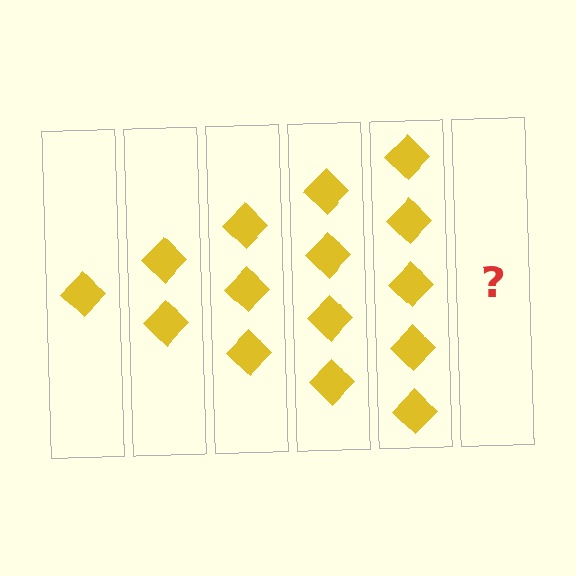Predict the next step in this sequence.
The next step is 6 diamonds.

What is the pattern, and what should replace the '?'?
The pattern is that each step adds one more diamond. The '?' should be 6 diamonds.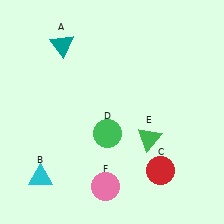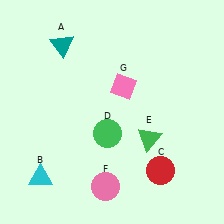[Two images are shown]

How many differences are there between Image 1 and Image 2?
There is 1 difference between the two images.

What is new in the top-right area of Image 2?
A pink diamond (G) was added in the top-right area of Image 2.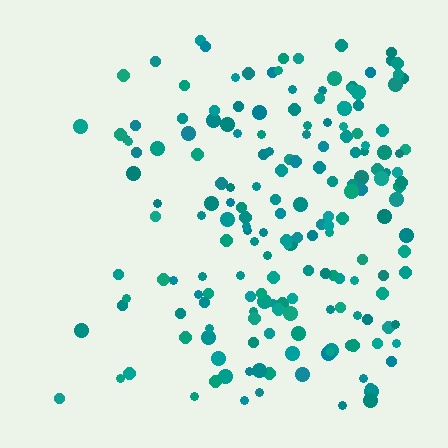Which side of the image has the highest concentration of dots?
The right.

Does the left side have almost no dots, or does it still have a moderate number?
Still a moderate number, just noticeably fewer than the right.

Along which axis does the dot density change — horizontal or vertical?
Horizontal.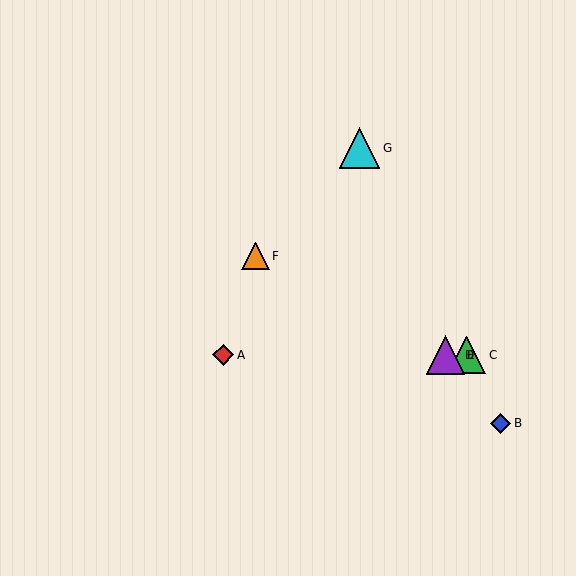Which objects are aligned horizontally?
Objects A, C, D, E are aligned horizontally.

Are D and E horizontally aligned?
Yes, both are at y≈355.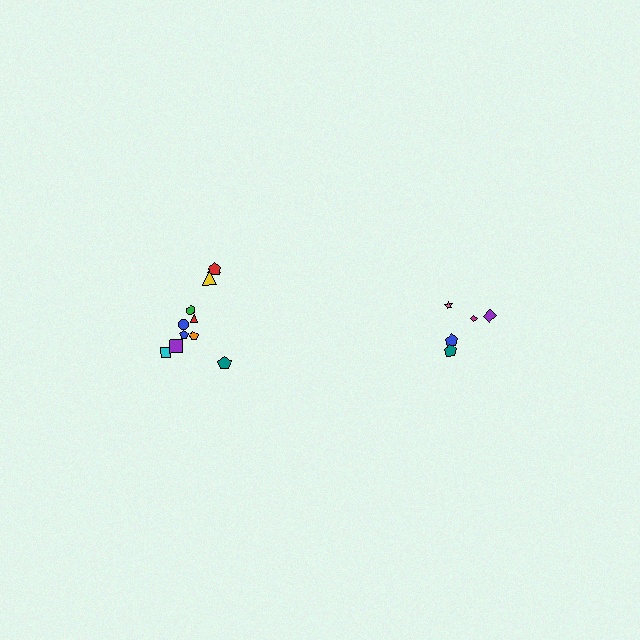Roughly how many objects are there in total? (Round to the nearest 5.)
Roughly 15 objects in total.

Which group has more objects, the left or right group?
The left group.